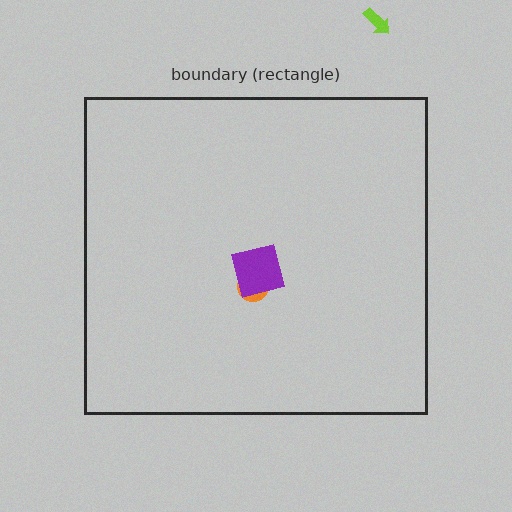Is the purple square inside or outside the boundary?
Inside.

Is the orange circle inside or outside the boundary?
Inside.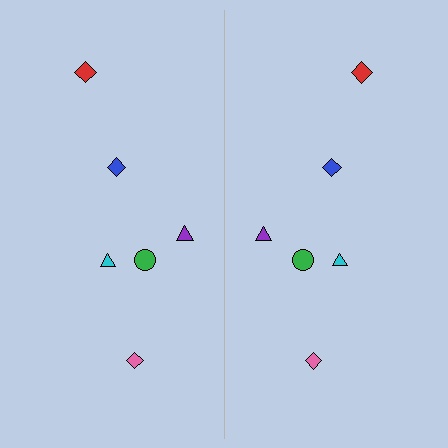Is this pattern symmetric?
Yes, this pattern has bilateral (reflection) symmetry.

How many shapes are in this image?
There are 12 shapes in this image.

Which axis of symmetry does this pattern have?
The pattern has a vertical axis of symmetry running through the center of the image.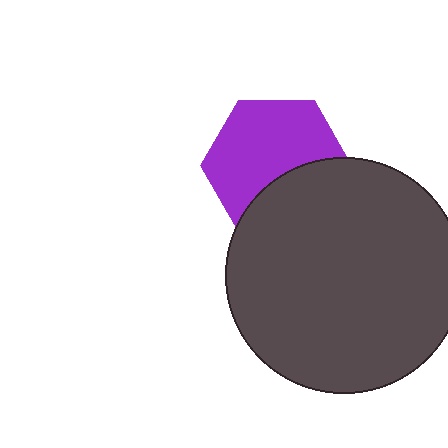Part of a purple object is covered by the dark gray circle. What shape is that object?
It is a hexagon.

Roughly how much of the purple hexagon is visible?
About half of it is visible (roughly 65%).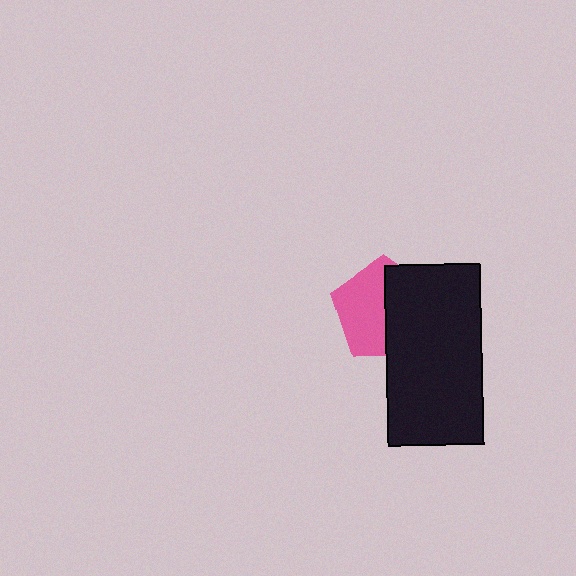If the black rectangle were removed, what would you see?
You would see the complete pink pentagon.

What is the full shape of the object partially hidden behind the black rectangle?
The partially hidden object is a pink pentagon.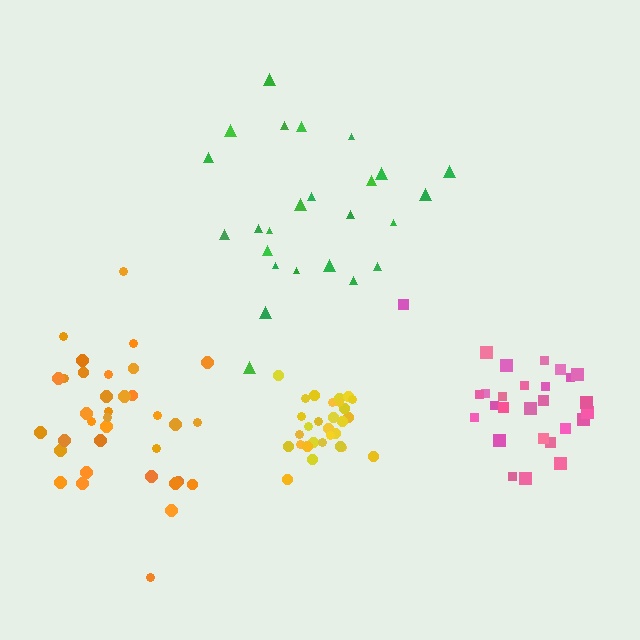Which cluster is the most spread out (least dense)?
Green.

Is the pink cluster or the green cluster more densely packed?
Pink.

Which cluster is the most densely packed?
Yellow.